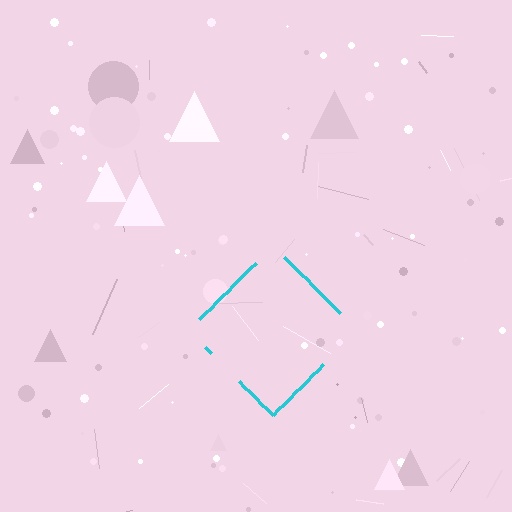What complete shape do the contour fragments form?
The contour fragments form a diamond.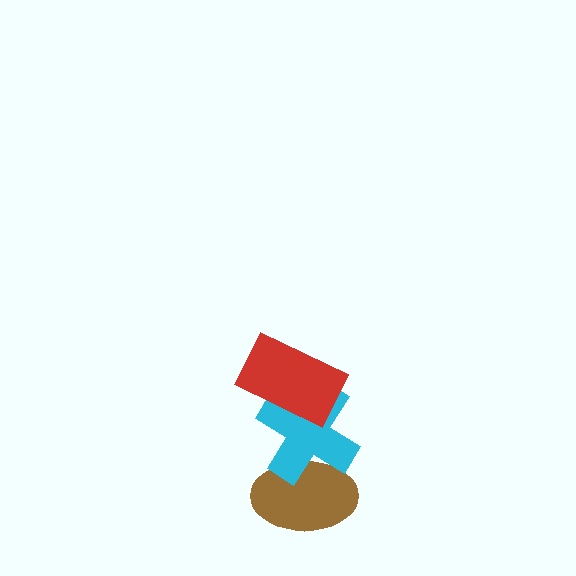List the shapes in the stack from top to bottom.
From top to bottom: the red rectangle, the cyan cross, the brown ellipse.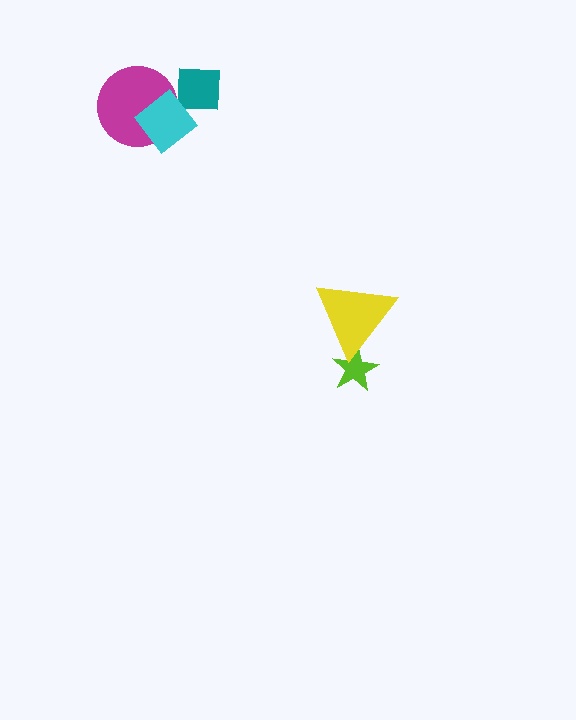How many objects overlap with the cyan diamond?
2 objects overlap with the cyan diamond.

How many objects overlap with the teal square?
1 object overlaps with the teal square.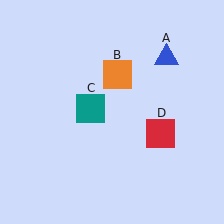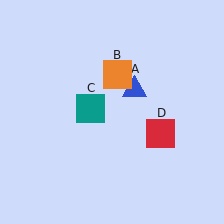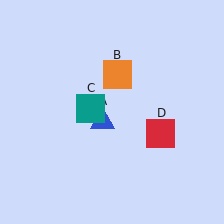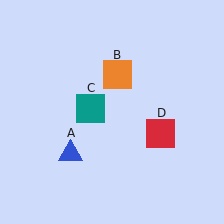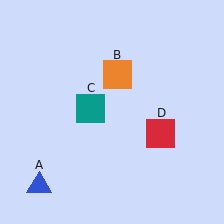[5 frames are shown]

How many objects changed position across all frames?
1 object changed position: blue triangle (object A).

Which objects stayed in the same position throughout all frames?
Orange square (object B) and teal square (object C) and red square (object D) remained stationary.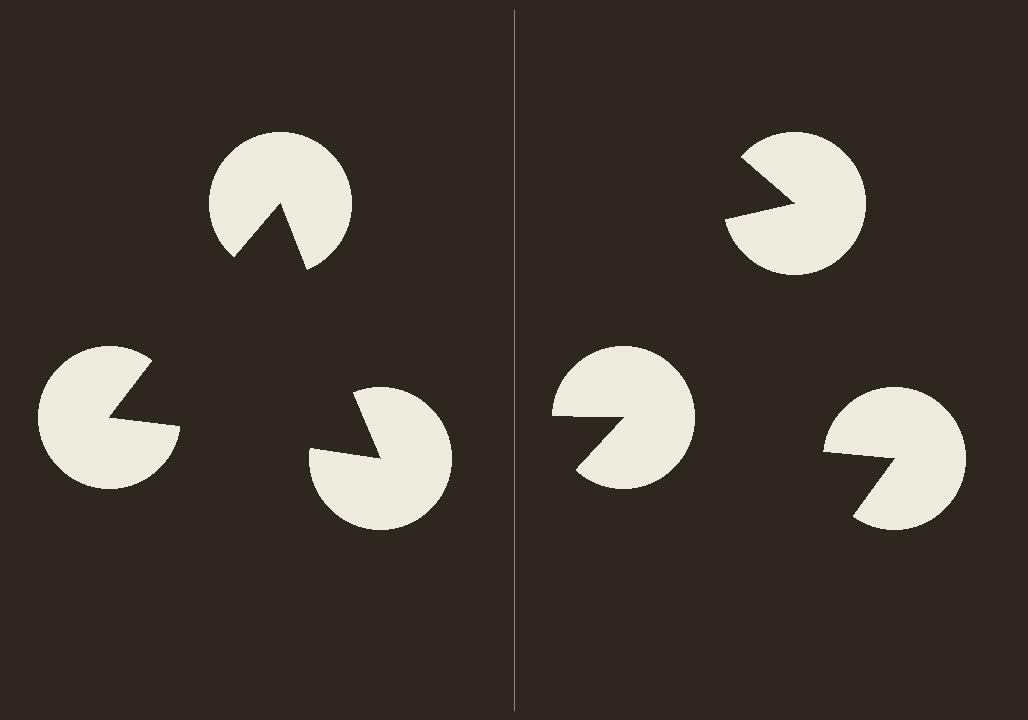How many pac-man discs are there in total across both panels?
6 — 3 on each side.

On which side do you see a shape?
An illusory triangle appears on the left side. On the right side the wedge cuts are rotated, so no coherent shape forms.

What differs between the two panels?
The pac-man discs are positioned identically on both sides; only the wedge orientations differ. On the left they align to a triangle; on the right they are misaligned.